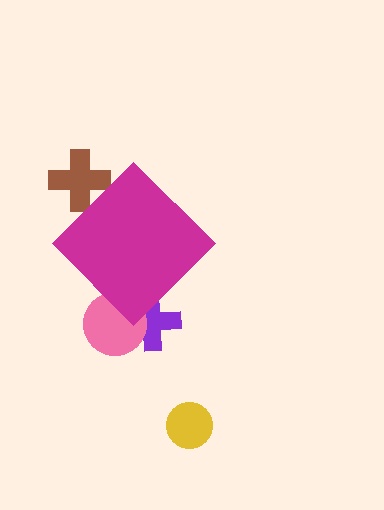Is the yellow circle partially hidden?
No, the yellow circle is fully visible.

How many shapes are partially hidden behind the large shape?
3 shapes are partially hidden.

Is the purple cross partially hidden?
Yes, the purple cross is partially hidden behind the magenta diamond.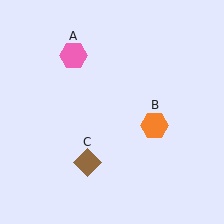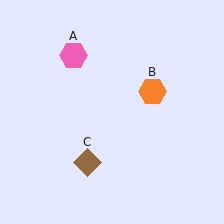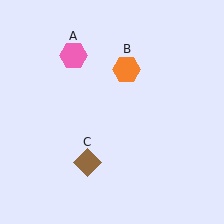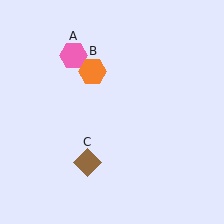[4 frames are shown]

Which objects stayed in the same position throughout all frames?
Pink hexagon (object A) and brown diamond (object C) remained stationary.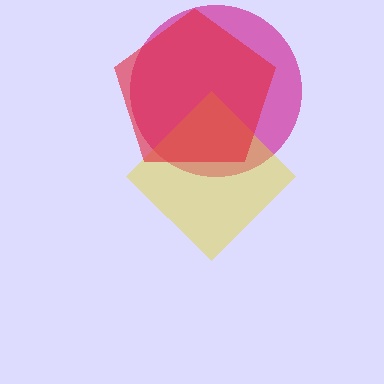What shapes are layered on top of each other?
The layered shapes are: a magenta circle, a yellow diamond, a red pentagon.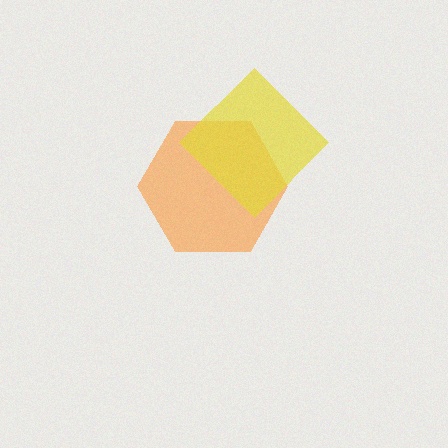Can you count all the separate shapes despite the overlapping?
Yes, there are 2 separate shapes.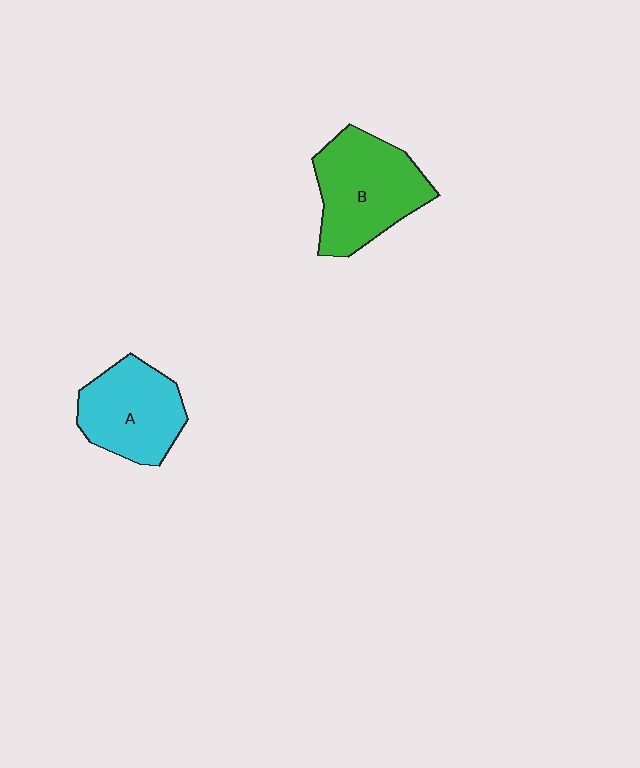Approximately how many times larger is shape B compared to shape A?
Approximately 1.2 times.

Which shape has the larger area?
Shape B (green).